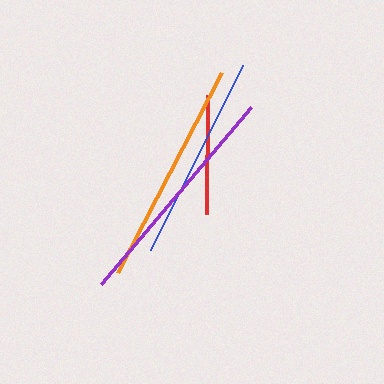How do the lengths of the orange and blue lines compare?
The orange and blue lines are approximately the same length.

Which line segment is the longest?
The purple line is the longest at approximately 232 pixels.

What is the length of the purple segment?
The purple segment is approximately 232 pixels long.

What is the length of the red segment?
The red segment is approximately 119 pixels long.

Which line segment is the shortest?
The red line is the shortest at approximately 119 pixels.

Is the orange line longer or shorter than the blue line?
The orange line is longer than the blue line.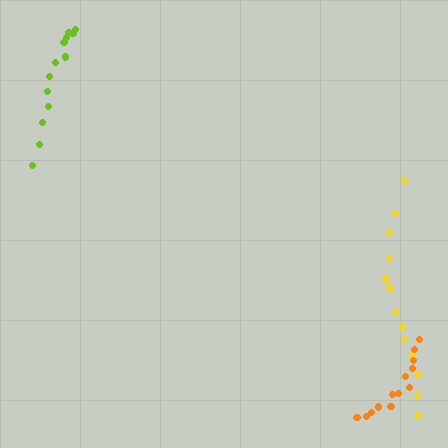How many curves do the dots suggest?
There are 3 distinct paths.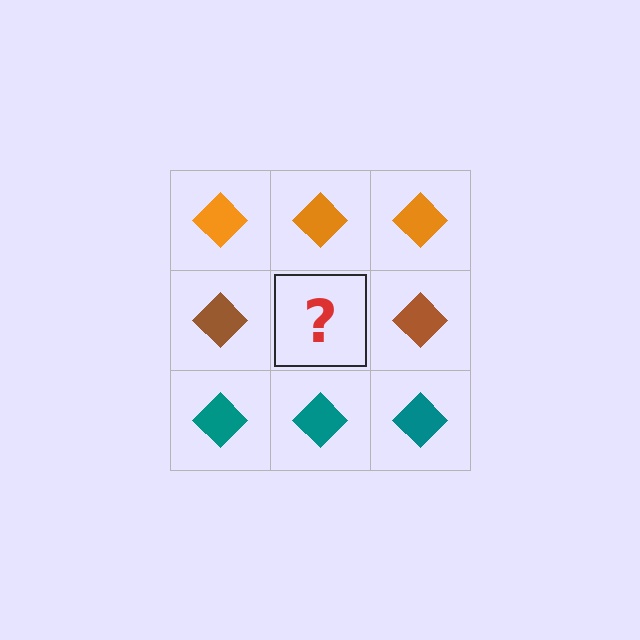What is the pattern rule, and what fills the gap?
The rule is that each row has a consistent color. The gap should be filled with a brown diamond.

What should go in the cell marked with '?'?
The missing cell should contain a brown diamond.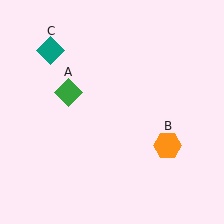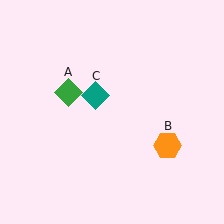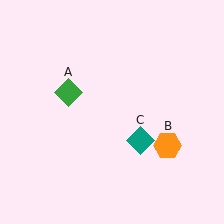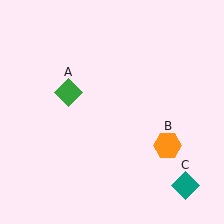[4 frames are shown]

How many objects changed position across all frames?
1 object changed position: teal diamond (object C).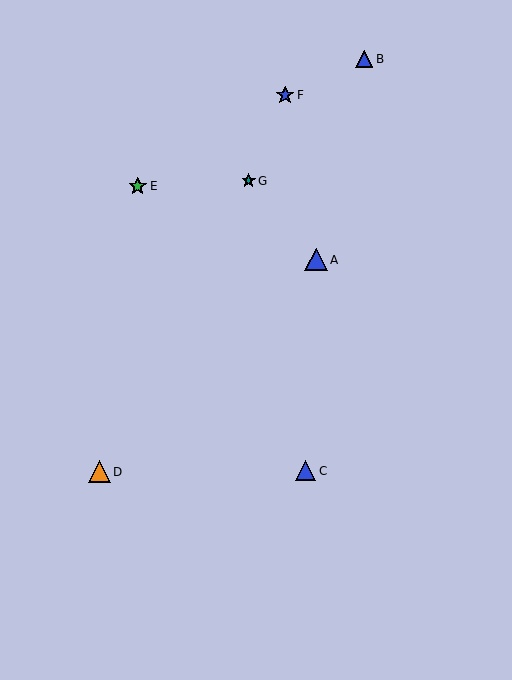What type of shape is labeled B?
Shape B is a blue triangle.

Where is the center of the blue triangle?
The center of the blue triangle is at (316, 260).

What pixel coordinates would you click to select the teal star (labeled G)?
Click at (249, 181) to select the teal star G.